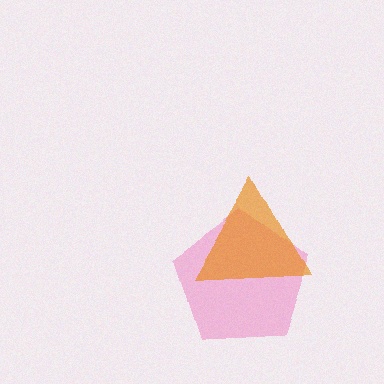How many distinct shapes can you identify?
There are 2 distinct shapes: a pink pentagon, an orange triangle.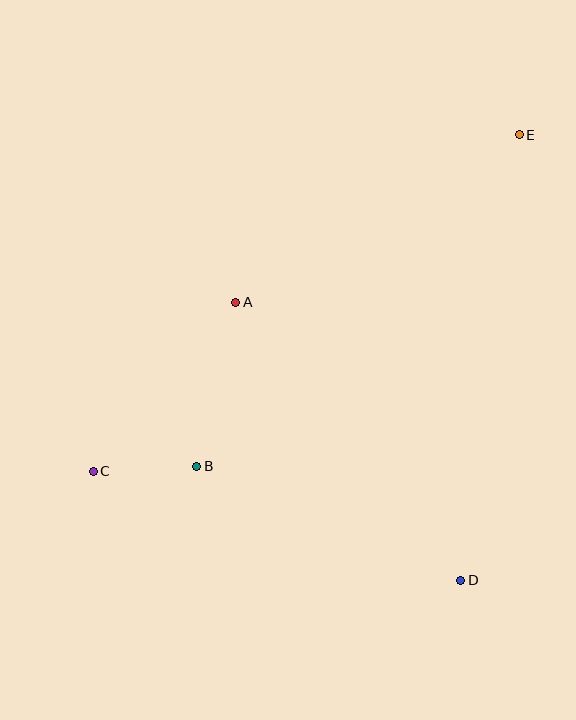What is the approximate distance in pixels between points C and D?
The distance between C and D is approximately 383 pixels.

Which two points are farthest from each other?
Points C and E are farthest from each other.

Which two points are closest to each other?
Points B and C are closest to each other.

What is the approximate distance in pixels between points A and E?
The distance between A and E is approximately 330 pixels.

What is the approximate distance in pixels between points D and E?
The distance between D and E is approximately 450 pixels.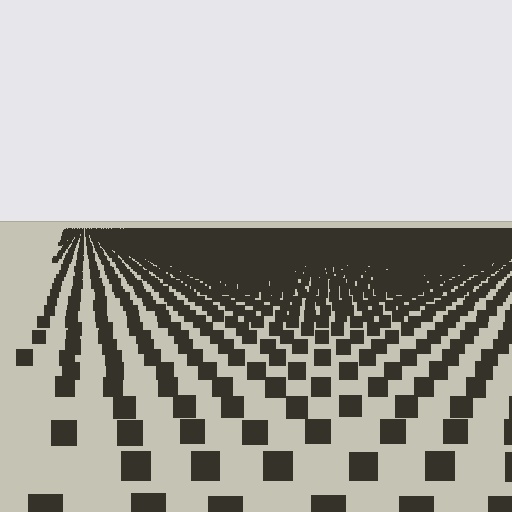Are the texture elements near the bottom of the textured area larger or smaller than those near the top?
Larger. Near the bottom, elements are closer to the viewer and appear at a bigger on-screen size.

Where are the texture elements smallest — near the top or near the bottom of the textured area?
Near the top.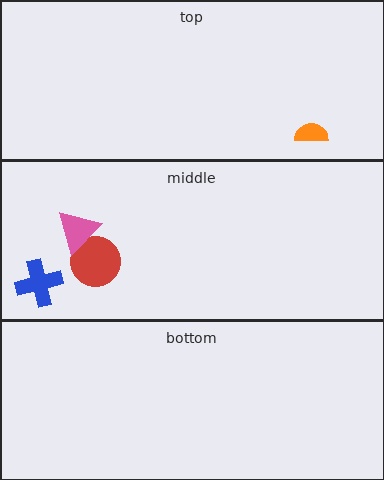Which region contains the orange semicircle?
The top region.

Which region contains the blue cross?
The middle region.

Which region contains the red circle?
The middle region.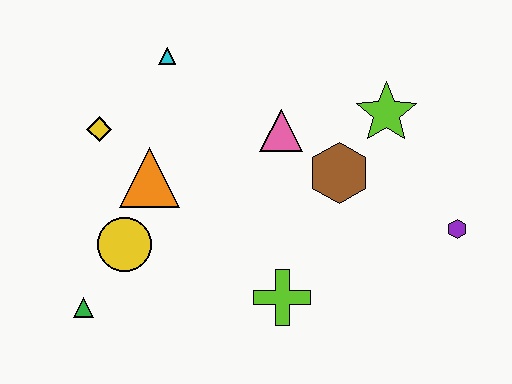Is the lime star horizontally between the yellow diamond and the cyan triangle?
No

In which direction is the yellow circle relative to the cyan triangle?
The yellow circle is below the cyan triangle.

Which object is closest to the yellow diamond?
The orange triangle is closest to the yellow diamond.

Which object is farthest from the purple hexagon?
The green triangle is farthest from the purple hexagon.